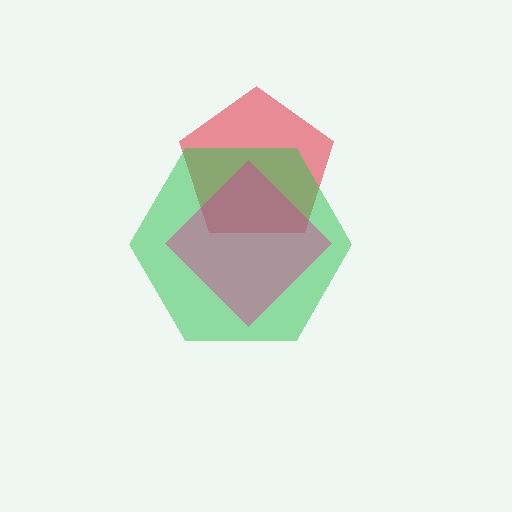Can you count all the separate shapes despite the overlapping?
Yes, there are 3 separate shapes.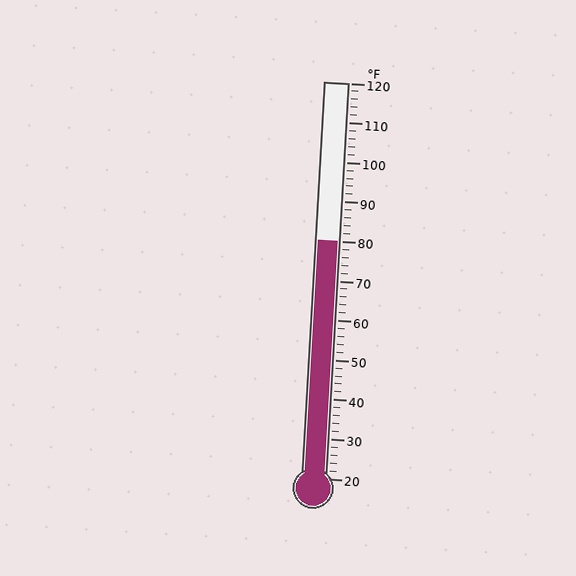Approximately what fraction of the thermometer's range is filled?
The thermometer is filled to approximately 60% of its range.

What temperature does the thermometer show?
The thermometer shows approximately 80°F.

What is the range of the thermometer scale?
The thermometer scale ranges from 20°F to 120°F.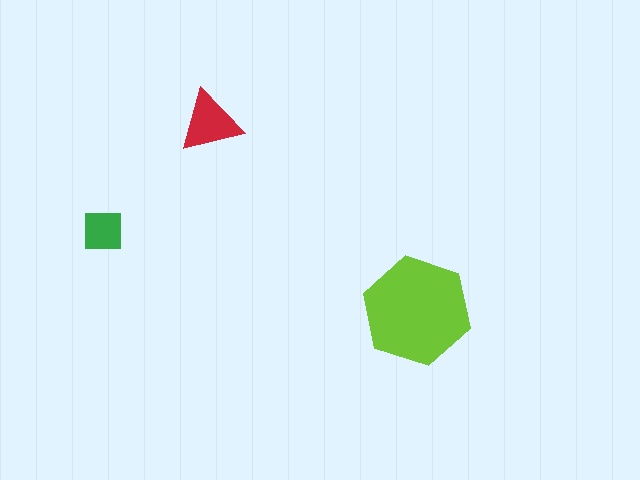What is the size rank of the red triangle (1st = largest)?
2nd.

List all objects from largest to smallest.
The lime hexagon, the red triangle, the green square.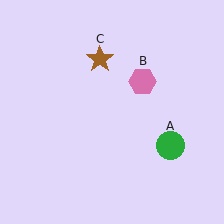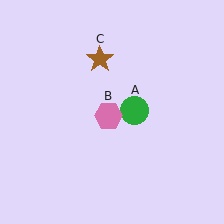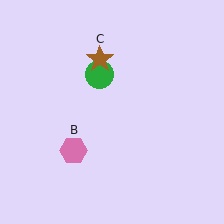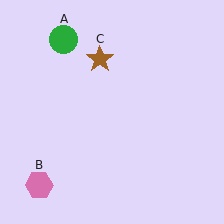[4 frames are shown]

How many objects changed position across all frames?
2 objects changed position: green circle (object A), pink hexagon (object B).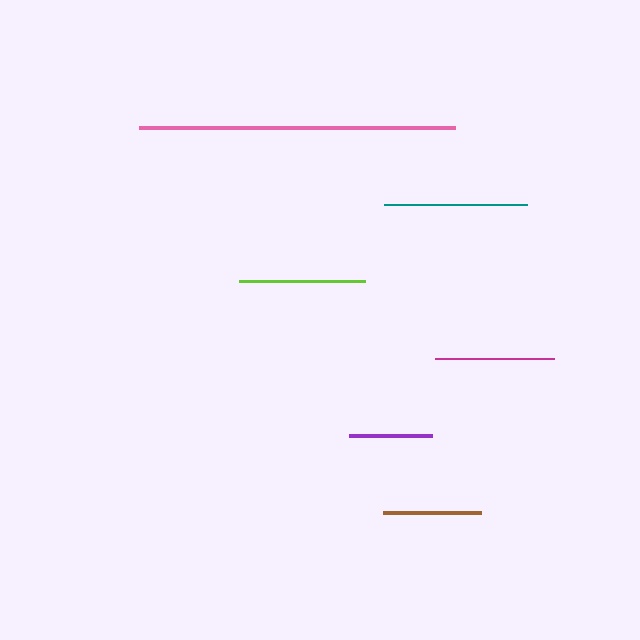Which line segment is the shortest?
The purple line is the shortest at approximately 83 pixels.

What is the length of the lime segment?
The lime segment is approximately 126 pixels long.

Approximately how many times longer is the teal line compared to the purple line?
The teal line is approximately 1.7 times the length of the purple line.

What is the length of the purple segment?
The purple segment is approximately 83 pixels long.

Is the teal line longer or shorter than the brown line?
The teal line is longer than the brown line.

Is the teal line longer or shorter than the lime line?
The teal line is longer than the lime line.